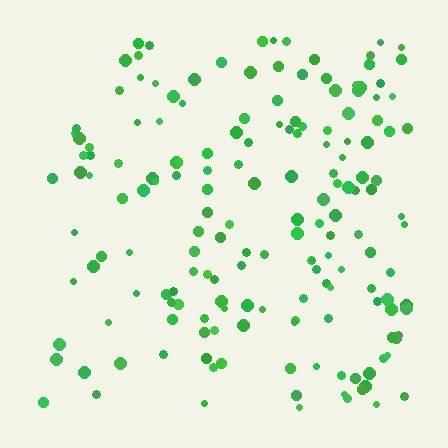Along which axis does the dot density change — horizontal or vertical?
Horizontal.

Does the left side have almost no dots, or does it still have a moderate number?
Still a moderate number, just noticeably fewer than the right.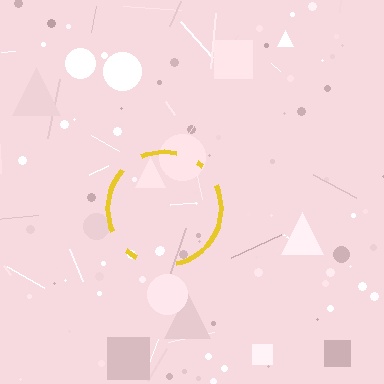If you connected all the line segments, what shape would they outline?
They would outline a circle.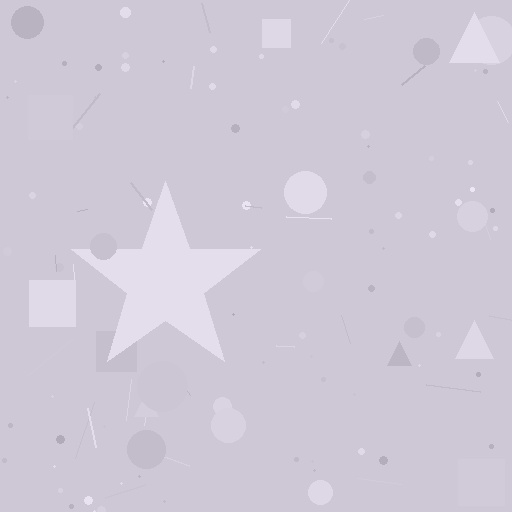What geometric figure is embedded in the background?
A star is embedded in the background.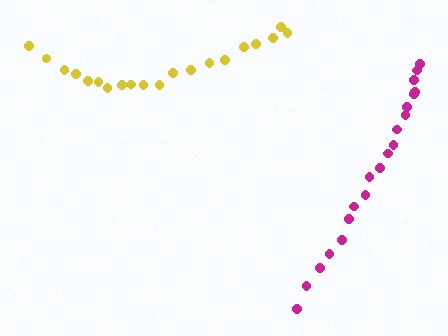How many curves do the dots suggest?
There are 2 distinct paths.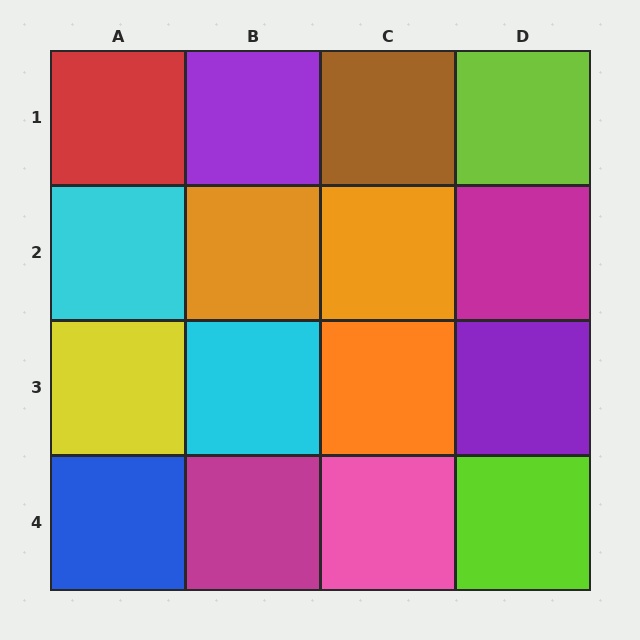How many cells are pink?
1 cell is pink.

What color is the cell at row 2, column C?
Orange.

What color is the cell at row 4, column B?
Magenta.